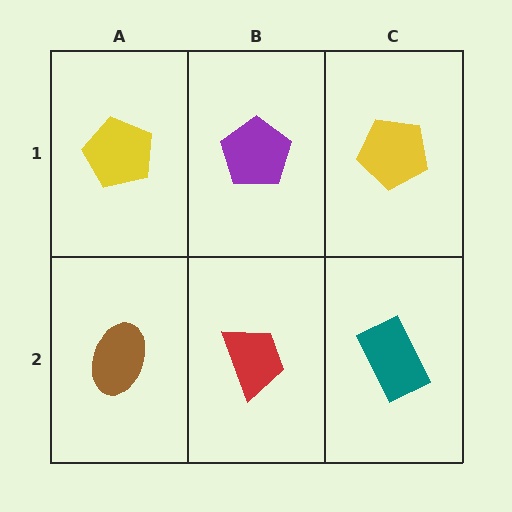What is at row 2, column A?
A brown ellipse.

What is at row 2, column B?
A red trapezoid.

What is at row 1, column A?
A yellow pentagon.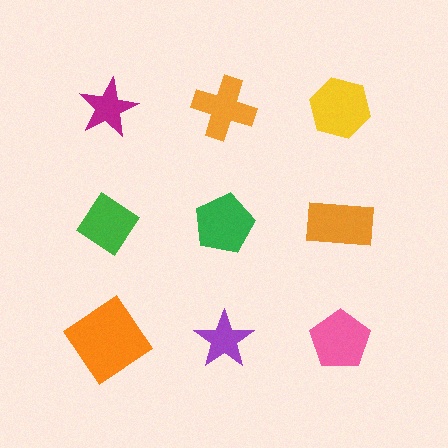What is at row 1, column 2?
An orange cross.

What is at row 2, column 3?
An orange rectangle.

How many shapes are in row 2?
3 shapes.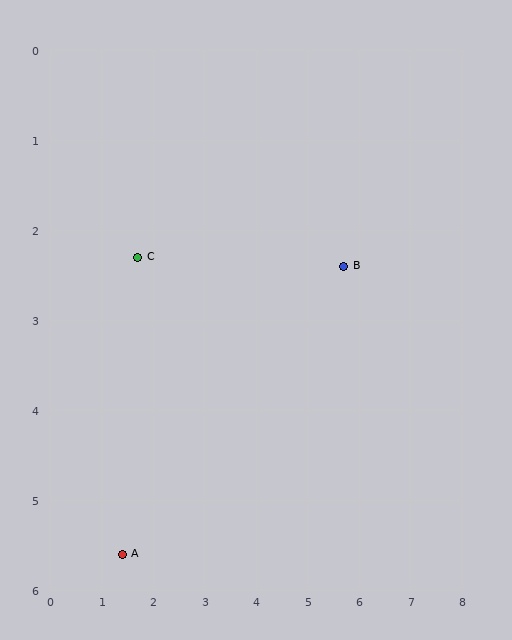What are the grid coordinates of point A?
Point A is at approximately (1.4, 5.6).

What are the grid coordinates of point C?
Point C is at approximately (1.7, 2.3).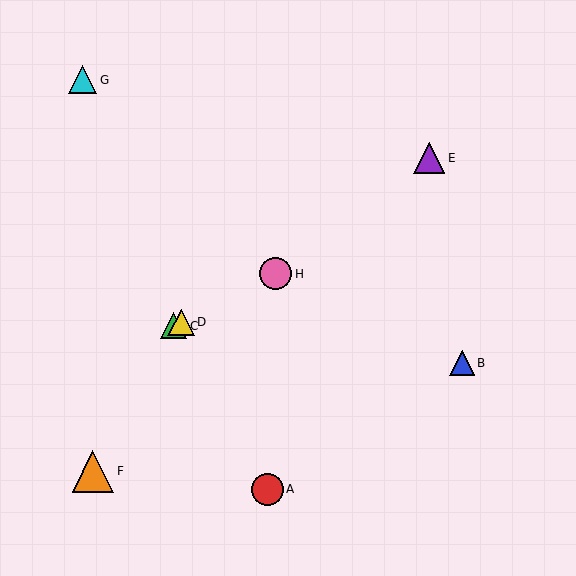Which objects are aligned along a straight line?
Objects C, D, H are aligned along a straight line.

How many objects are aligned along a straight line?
3 objects (C, D, H) are aligned along a straight line.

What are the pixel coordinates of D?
Object D is at (181, 322).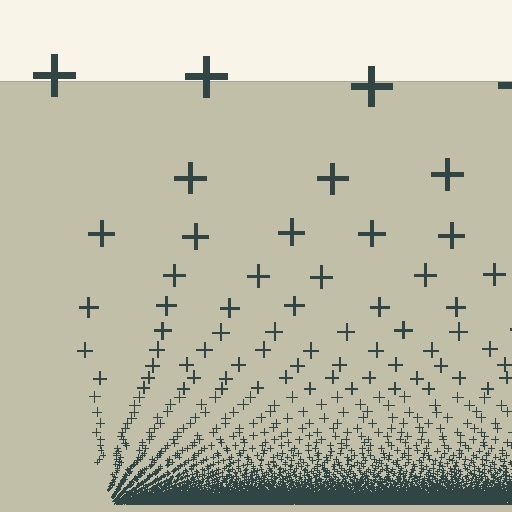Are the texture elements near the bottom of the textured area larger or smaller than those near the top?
Smaller. The gradient is inverted — elements near the bottom are smaller and denser.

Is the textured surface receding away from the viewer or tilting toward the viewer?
The surface appears to tilt toward the viewer. Texture elements get larger and sparser toward the top.